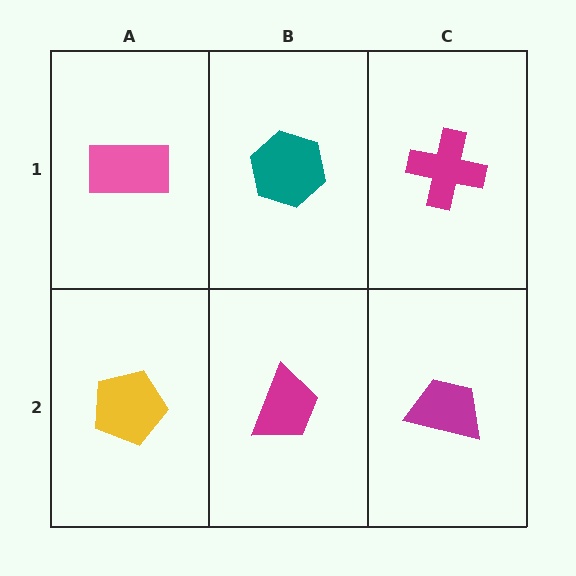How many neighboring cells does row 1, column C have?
2.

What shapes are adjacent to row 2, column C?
A magenta cross (row 1, column C), a magenta trapezoid (row 2, column B).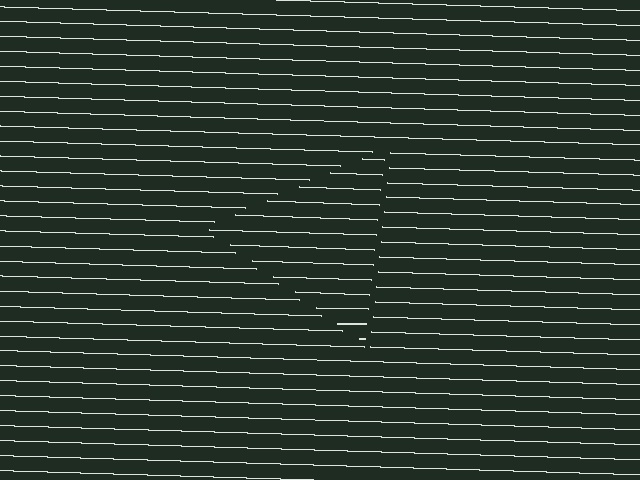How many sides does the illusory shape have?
3 sides — the line-ends trace a triangle.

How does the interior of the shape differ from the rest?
The interior of the shape contains the same grating, shifted by half a period — the contour is defined by the phase discontinuity where line-ends from the inner and outer gratings abut.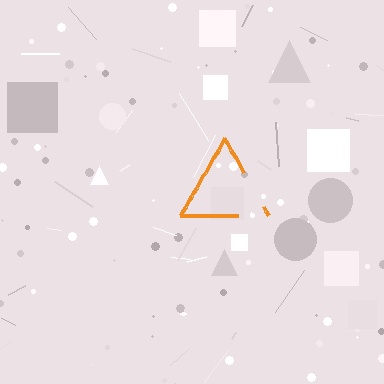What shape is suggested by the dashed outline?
The dashed outline suggests a triangle.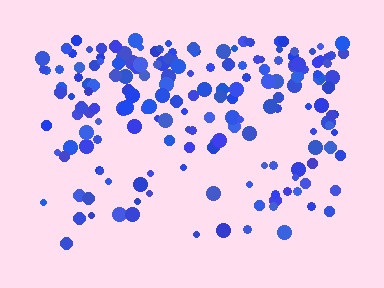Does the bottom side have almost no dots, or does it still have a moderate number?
Still a moderate number, just noticeably fewer than the top.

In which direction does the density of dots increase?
From bottom to top, with the top side densest.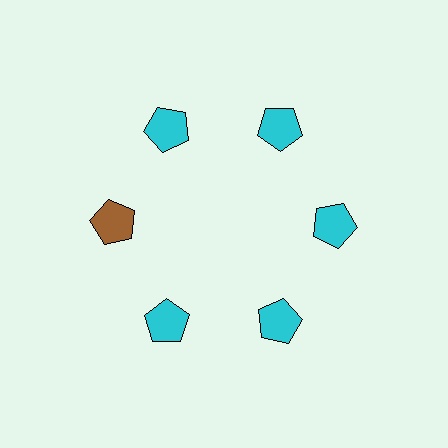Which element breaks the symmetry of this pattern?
The brown pentagon at roughly the 9 o'clock position breaks the symmetry. All other shapes are cyan pentagons.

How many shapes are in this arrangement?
There are 6 shapes arranged in a ring pattern.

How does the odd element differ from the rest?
It has a different color: brown instead of cyan.